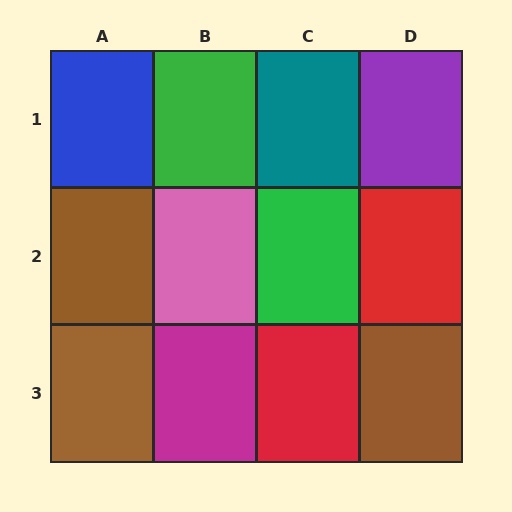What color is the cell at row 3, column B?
Magenta.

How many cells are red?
2 cells are red.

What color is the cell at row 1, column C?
Teal.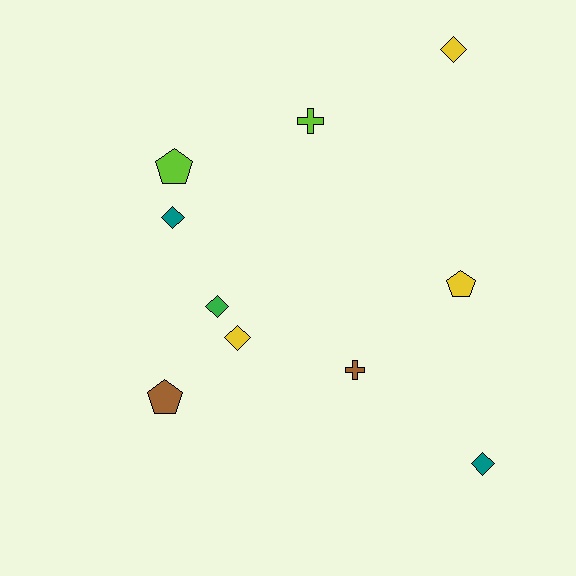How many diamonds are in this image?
There are 5 diamonds.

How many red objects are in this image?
There are no red objects.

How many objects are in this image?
There are 10 objects.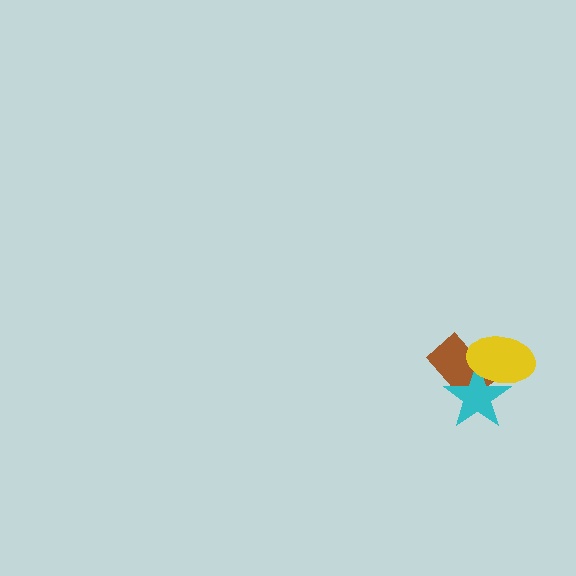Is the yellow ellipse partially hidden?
No, no other shape covers it.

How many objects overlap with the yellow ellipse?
2 objects overlap with the yellow ellipse.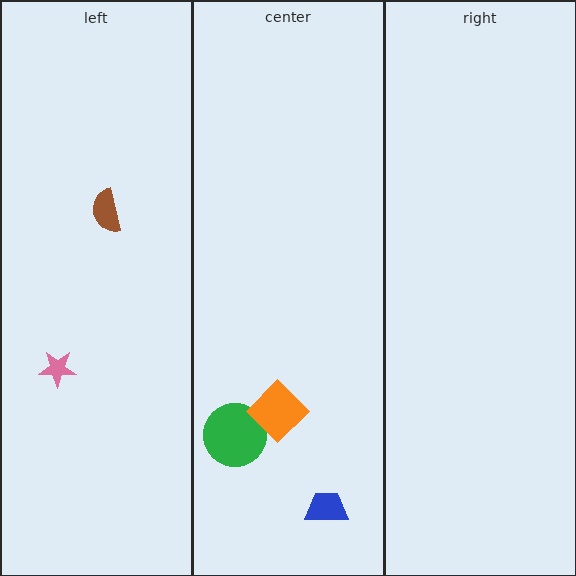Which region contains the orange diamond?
The center region.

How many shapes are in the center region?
3.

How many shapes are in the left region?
2.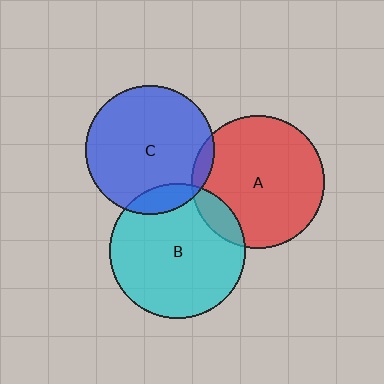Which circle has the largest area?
Circle B (cyan).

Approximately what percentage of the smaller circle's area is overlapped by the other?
Approximately 5%.